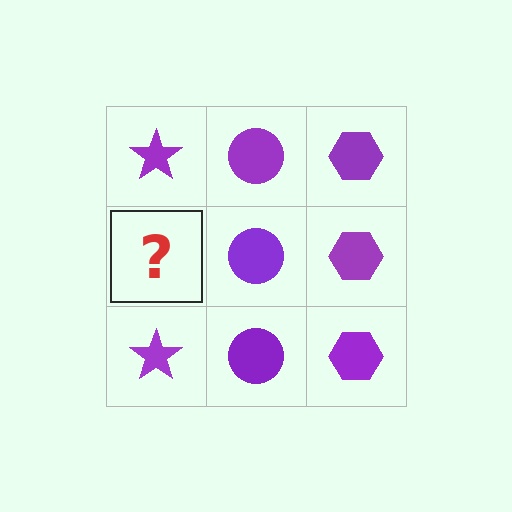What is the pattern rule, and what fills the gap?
The rule is that each column has a consistent shape. The gap should be filled with a purple star.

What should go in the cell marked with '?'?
The missing cell should contain a purple star.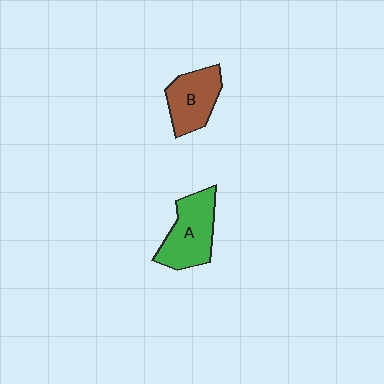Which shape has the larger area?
Shape A (green).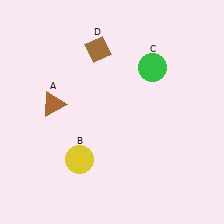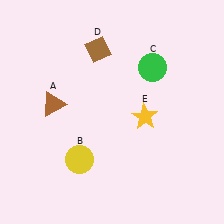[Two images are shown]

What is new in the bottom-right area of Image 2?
A yellow star (E) was added in the bottom-right area of Image 2.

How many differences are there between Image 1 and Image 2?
There is 1 difference between the two images.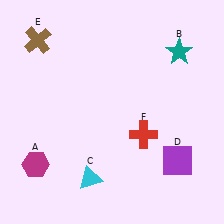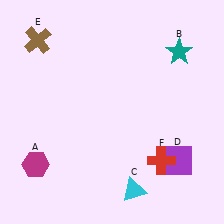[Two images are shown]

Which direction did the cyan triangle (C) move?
The cyan triangle (C) moved right.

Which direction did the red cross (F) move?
The red cross (F) moved down.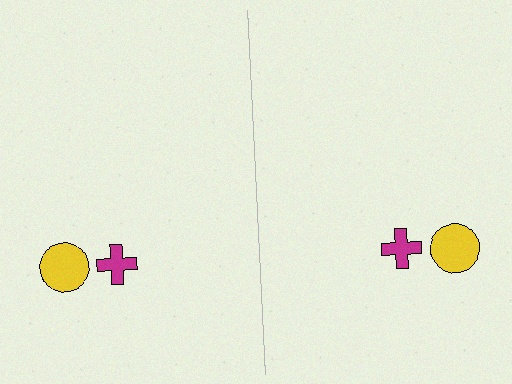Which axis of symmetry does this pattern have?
The pattern has a vertical axis of symmetry running through the center of the image.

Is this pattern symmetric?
Yes, this pattern has bilateral (reflection) symmetry.